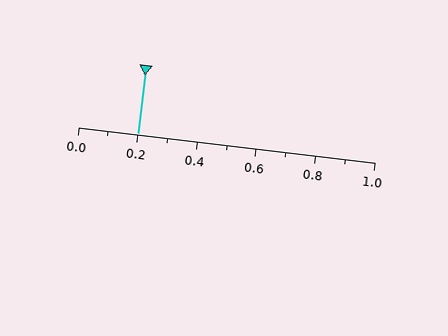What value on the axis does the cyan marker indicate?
The marker indicates approximately 0.2.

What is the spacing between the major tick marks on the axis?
The major ticks are spaced 0.2 apart.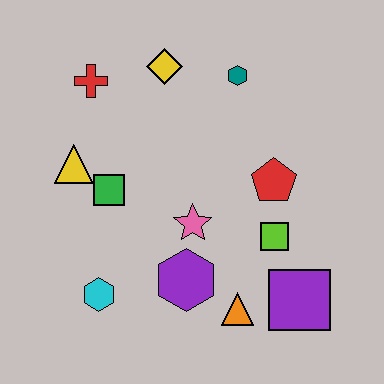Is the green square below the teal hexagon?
Yes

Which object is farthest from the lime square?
The red cross is farthest from the lime square.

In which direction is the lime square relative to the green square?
The lime square is to the right of the green square.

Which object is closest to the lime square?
The red pentagon is closest to the lime square.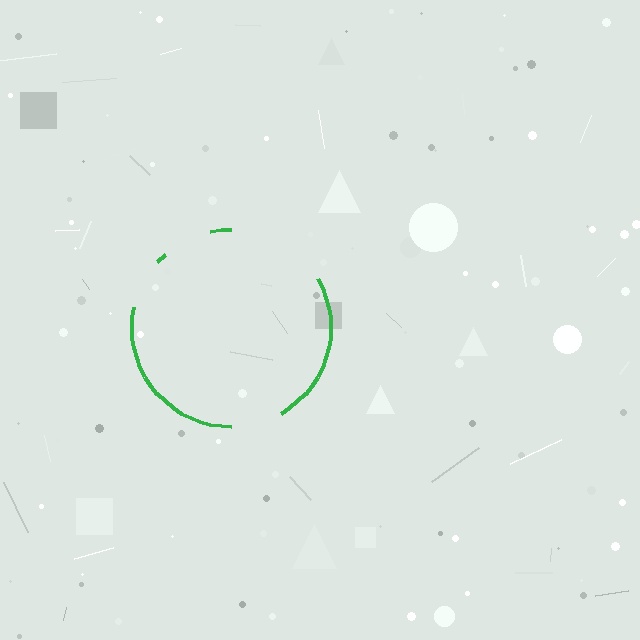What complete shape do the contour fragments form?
The contour fragments form a circle.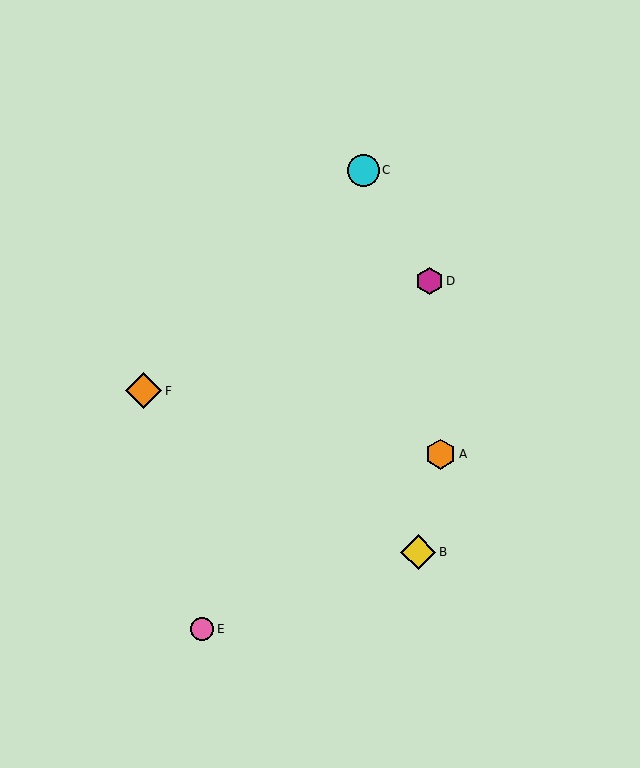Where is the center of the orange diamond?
The center of the orange diamond is at (144, 391).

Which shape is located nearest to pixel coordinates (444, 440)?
The orange hexagon (labeled A) at (441, 454) is nearest to that location.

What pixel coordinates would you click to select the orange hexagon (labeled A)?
Click at (441, 454) to select the orange hexagon A.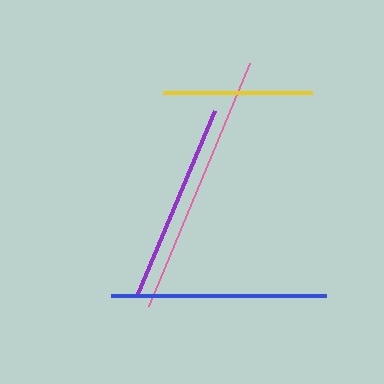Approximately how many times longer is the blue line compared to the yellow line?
The blue line is approximately 1.4 times the length of the yellow line.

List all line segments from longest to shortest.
From longest to shortest: pink, blue, purple, yellow.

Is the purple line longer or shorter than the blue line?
The blue line is longer than the purple line.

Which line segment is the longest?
The pink line is the longest at approximately 263 pixels.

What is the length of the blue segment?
The blue segment is approximately 215 pixels long.